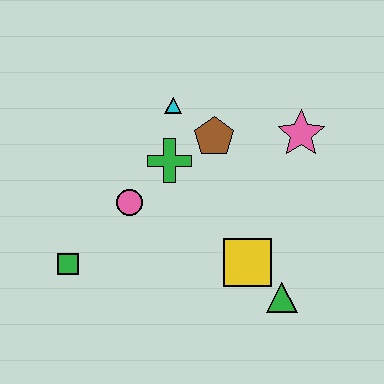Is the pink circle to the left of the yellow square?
Yes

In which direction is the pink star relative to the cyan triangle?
The pink star is to the right of the cyan triangle.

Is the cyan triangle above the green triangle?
Yes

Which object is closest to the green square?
The pink circle is closest to the green square.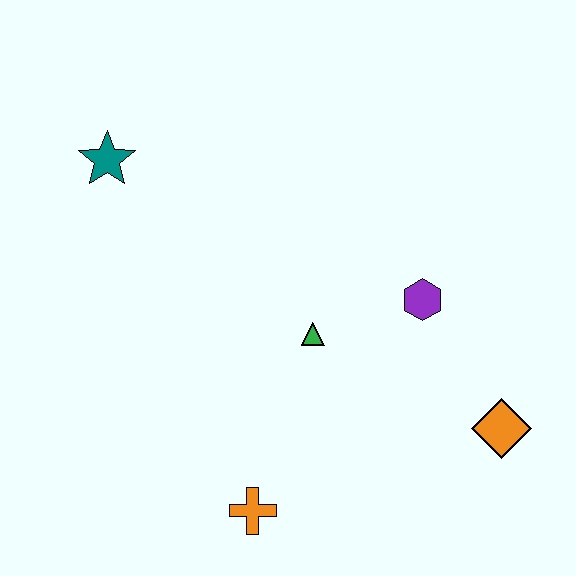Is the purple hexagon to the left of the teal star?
No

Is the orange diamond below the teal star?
Yes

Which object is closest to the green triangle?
The purple hexagon is closest to the green triangle.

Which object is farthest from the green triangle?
The teal star is farthest from the green triangle.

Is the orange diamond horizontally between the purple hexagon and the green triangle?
No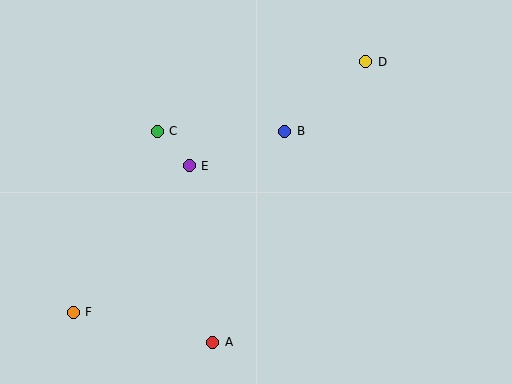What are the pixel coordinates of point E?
Point E is at (189, 166).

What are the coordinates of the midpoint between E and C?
The midpoint between E and C is at (173, 149).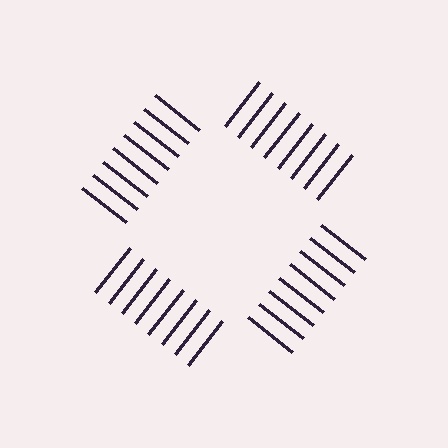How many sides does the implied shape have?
4 sides — the line-ends trace a square.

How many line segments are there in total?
32 — 8 along each of the 4 edges.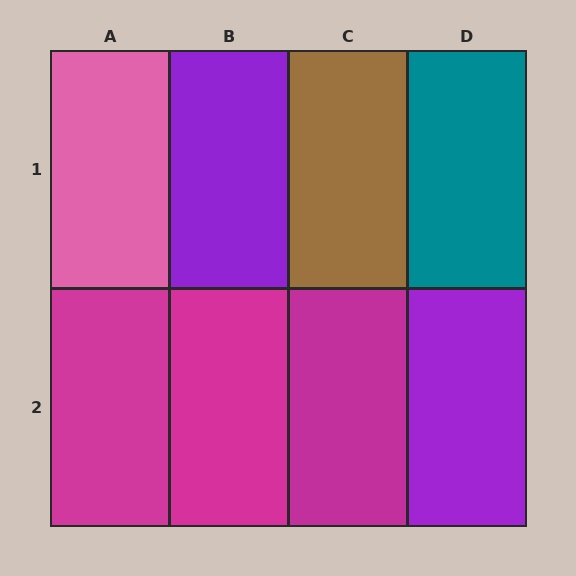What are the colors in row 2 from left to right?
Magenta, magenta, magenta, purple.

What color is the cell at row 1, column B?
Purple.